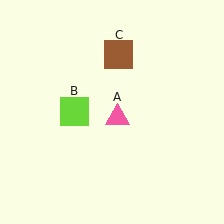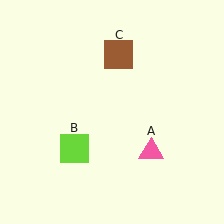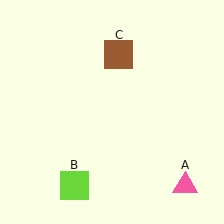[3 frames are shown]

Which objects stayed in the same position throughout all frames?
Brown square (object C) remained stationary.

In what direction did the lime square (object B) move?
The lime square (object B) moved down.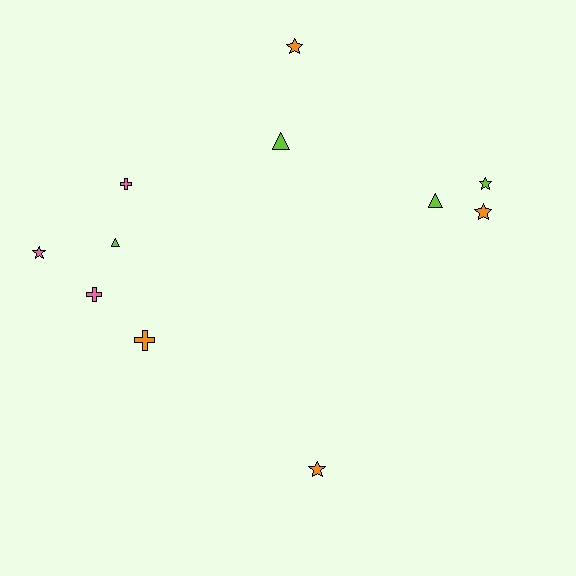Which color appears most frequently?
Lime, with 4 objects.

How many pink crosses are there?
There are 2 pink crosses.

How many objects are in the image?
There are 11 objects.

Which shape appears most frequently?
Star, with 5 objects.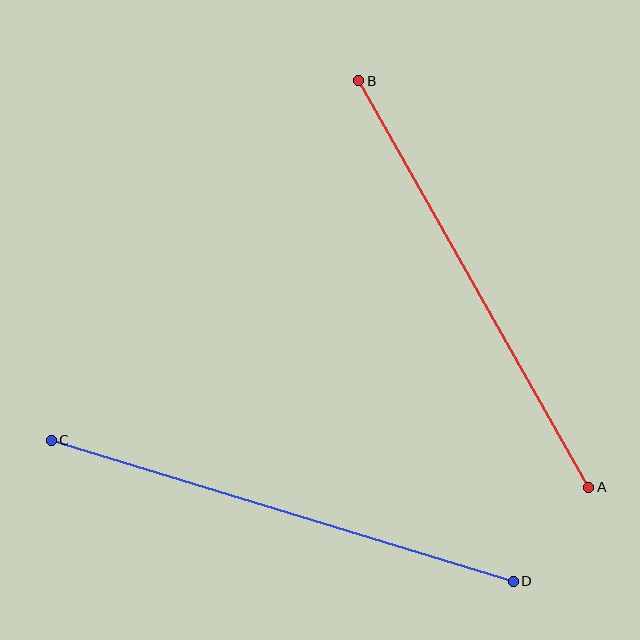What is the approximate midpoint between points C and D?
The midpoint is at approximately (282, 511) pixels.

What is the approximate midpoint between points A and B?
The midpoint is at approximately (474, 284) pixels.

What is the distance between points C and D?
The distance is approximately 483 pixels.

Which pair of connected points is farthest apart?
Points C and D are farthest apart.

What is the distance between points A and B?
The distance is approximately 467 pixels.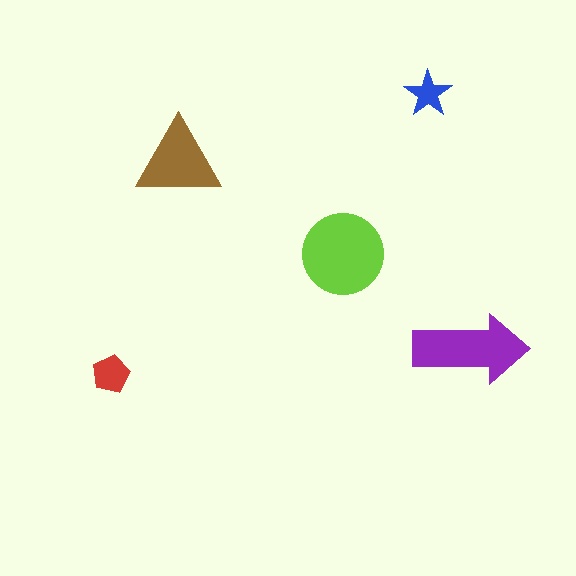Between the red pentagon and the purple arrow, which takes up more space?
The purple arrow.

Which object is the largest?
The lime circle.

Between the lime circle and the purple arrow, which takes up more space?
The lime circle.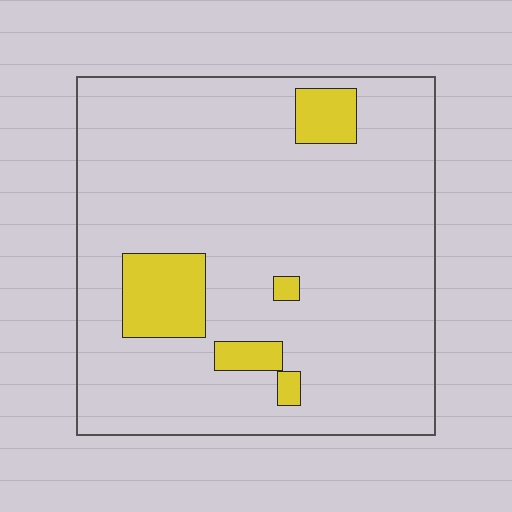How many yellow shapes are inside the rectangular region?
5.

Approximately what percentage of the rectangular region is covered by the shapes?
Approximately 10%.